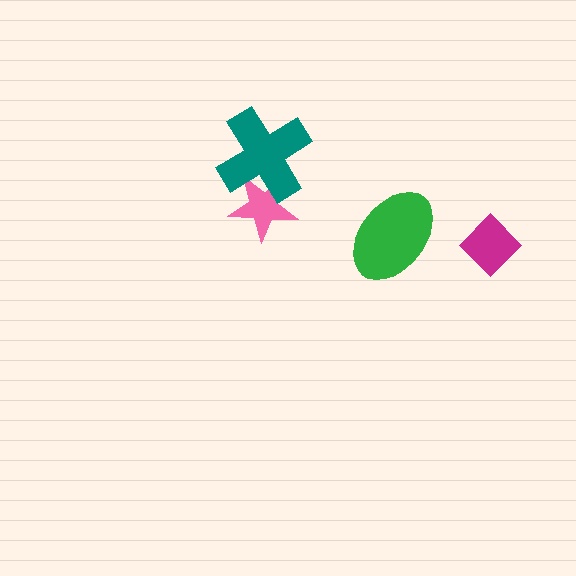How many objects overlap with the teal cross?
1 object overlaps with the teal cross.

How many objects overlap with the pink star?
1 object overlaps with the pink star.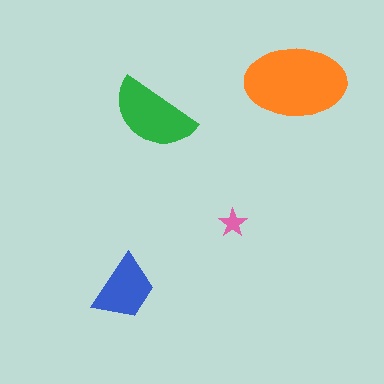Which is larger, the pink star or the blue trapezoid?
The blue trapezoid.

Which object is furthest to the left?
The blue trapezoid is leftmost.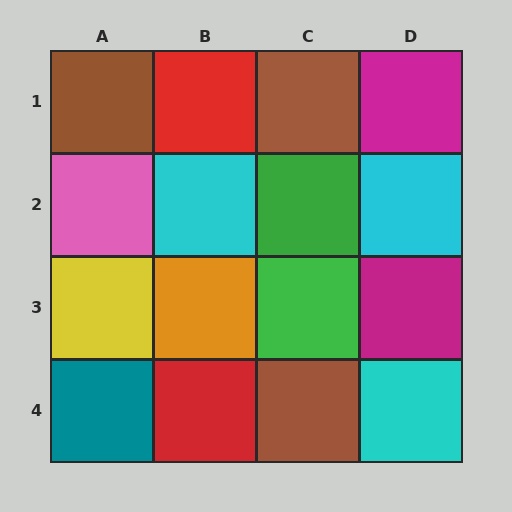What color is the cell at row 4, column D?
Cyan.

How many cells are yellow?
1 cell is yellow.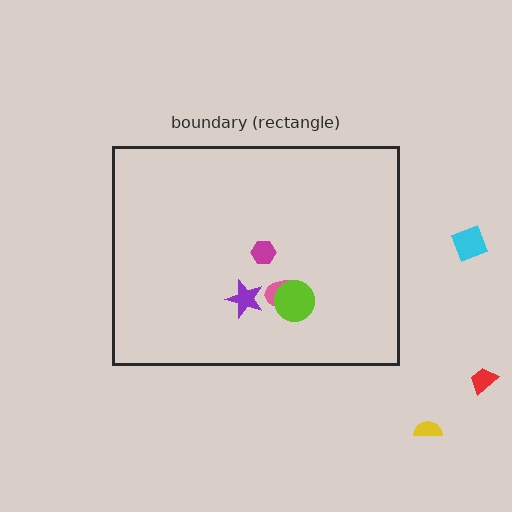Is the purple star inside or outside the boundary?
Inside.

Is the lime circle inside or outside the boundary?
Inside.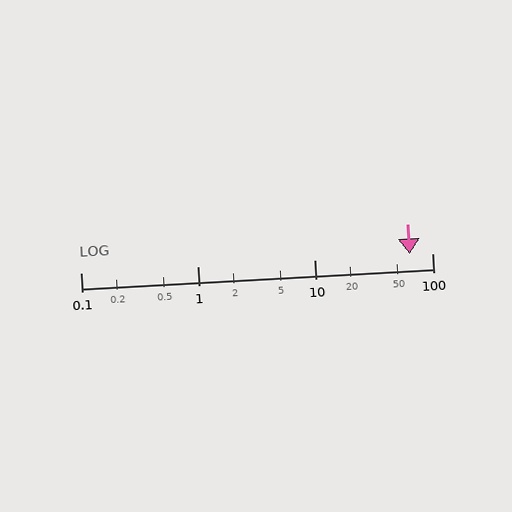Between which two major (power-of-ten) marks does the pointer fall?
The pointer is between 10 and 100.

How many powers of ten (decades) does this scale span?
The scale spans 3 decades, from 0.1 to 100.